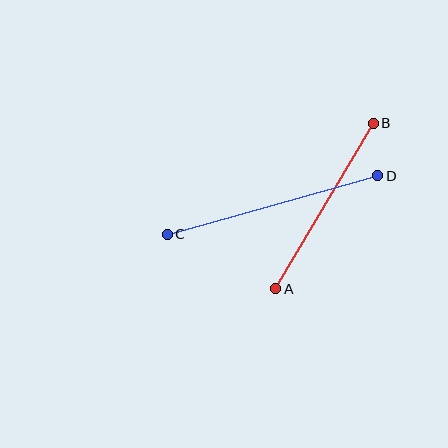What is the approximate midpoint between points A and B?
The midpoint is at approximately (324, 206) pixels.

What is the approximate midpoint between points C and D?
The midpoint is at approximately (273, 205) pixels.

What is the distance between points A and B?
The distance is approximately 192 pixels.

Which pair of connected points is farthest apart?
Points C and D are farthest apart.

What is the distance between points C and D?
The distance is approximately 218 pixels.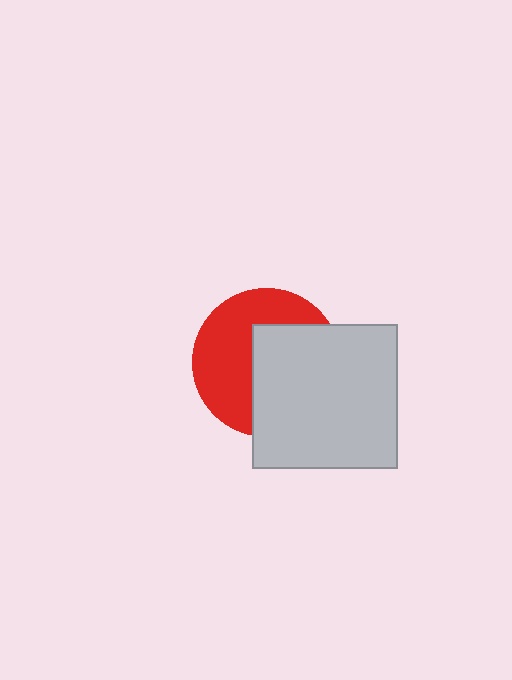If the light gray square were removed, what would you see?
You would see the complete red circle.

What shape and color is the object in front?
The object in front is a light gray square.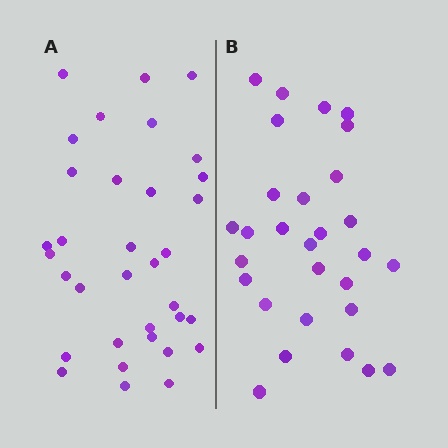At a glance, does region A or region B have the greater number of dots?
Region A (the left region) has more dots.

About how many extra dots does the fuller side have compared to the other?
Region A has about 5 more dots than region B.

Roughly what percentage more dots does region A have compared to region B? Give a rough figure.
About 15% more.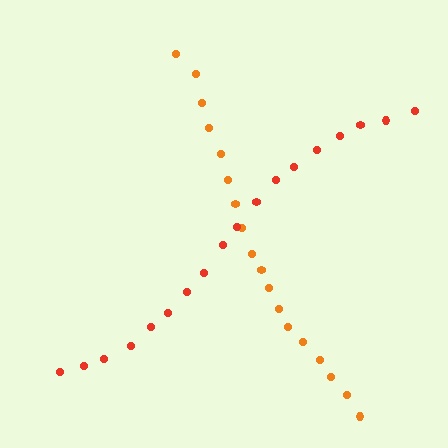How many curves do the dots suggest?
There are 2 distinct paths.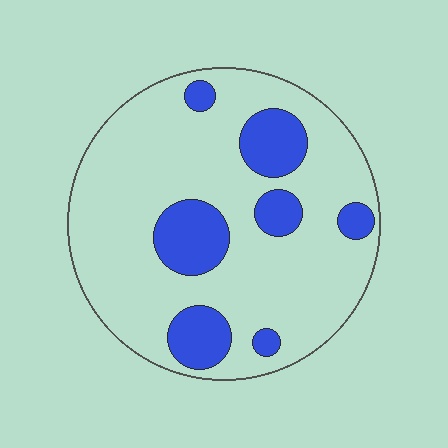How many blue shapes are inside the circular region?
7.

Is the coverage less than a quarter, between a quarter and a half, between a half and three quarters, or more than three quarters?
Less than a quarter.